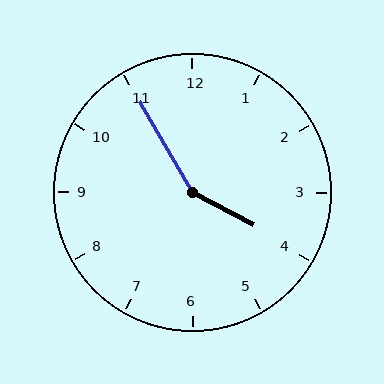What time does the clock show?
3:55.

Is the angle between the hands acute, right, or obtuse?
It is obtuse.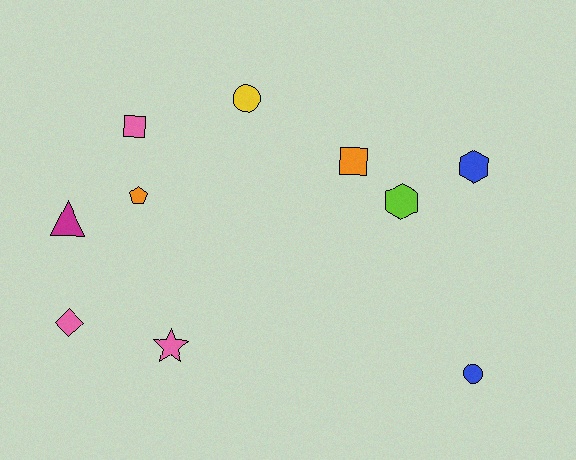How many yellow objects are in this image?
There is 1 yellow object.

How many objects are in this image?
There are 10 objects.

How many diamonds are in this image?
There is 1 diamond.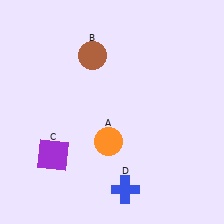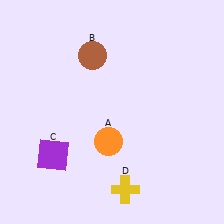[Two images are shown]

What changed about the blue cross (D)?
In Image 1, D is blue. In Image 2, it changed to yellow.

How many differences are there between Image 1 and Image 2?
There is 1 difference between the two images.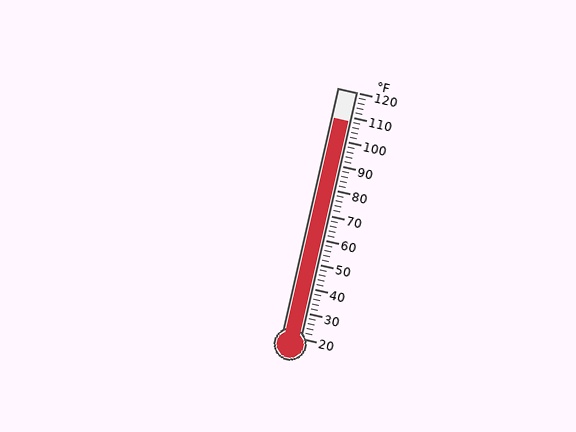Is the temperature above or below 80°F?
The temperature is above 80°F.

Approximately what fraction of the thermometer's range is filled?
The thermometer is filled to approximately 90% of its range.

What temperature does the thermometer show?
The thermometer shows approximately 108°F.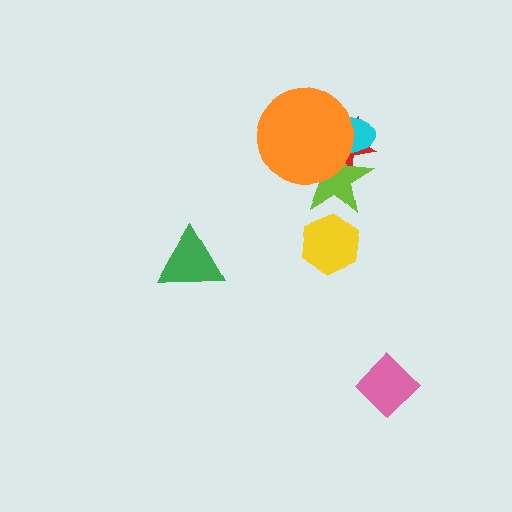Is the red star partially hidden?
Yes, it is partially covered by another shape.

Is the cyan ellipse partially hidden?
Yes, it is partially covered by another shape.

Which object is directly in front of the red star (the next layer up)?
The lime star is directly in front of the red star.